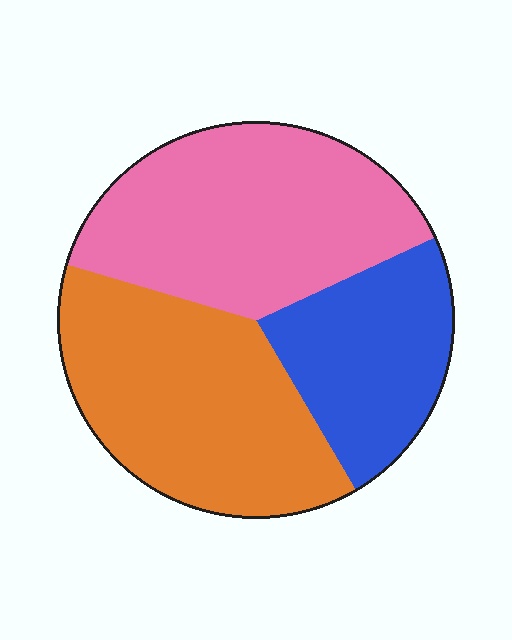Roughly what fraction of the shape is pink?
Pink takes up about three eighths (3/8) of the shape.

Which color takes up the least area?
Blue, at roughly 25%.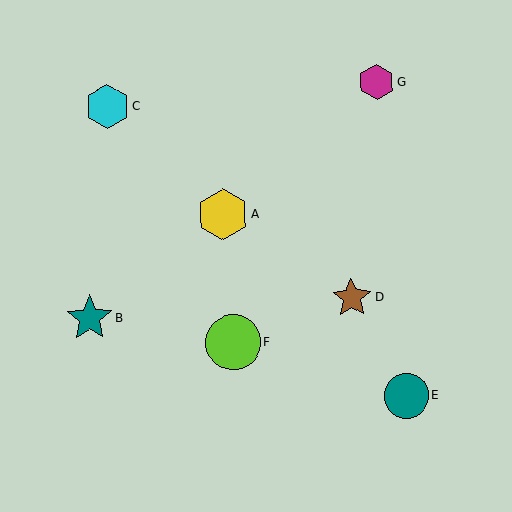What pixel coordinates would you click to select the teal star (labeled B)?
Click at (89, 318) to select the teal star B.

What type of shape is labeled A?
Shape A is a yellow hexagon.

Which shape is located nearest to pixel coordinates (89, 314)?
The teal star (labeled B) at (89, 318) is nearest to that location.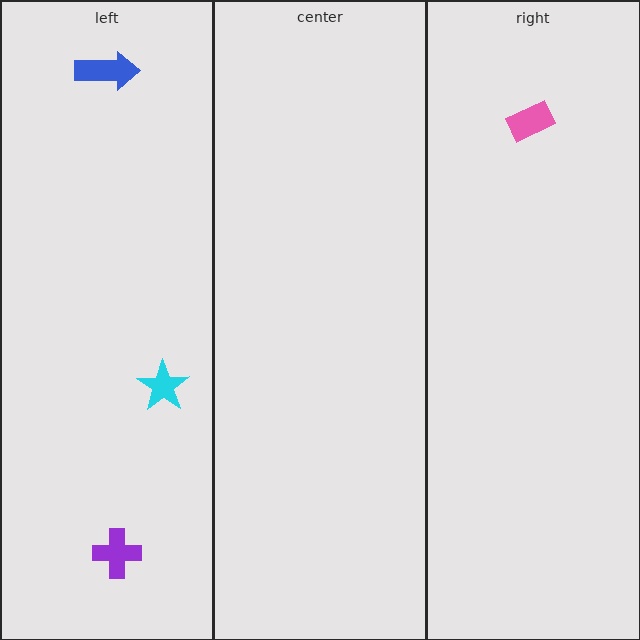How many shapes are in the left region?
3.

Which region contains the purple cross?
The left region.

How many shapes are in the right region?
1.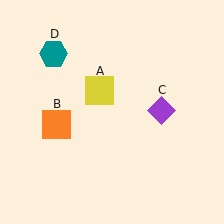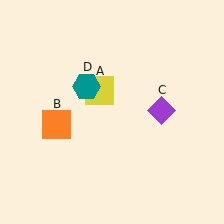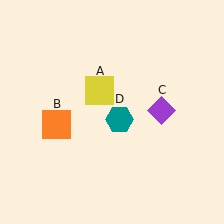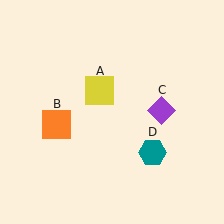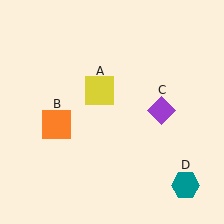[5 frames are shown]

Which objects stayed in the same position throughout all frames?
Yellow square (object A) and orange square (object B) and purple diamond (object C) remained stationary.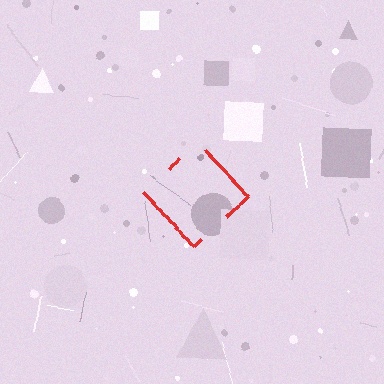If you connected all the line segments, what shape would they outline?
They would outline a diamond.